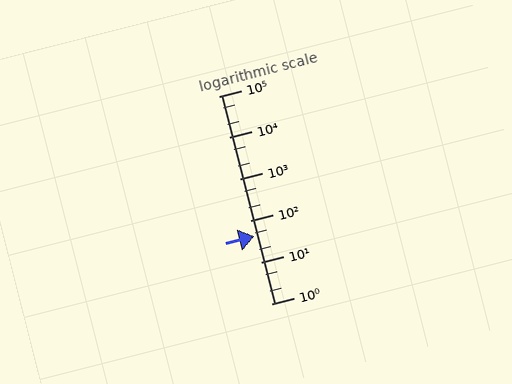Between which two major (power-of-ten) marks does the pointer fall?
The pointer is between 10 and 100.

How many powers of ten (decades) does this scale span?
The scale spans 5 decades, from 1 to 100000.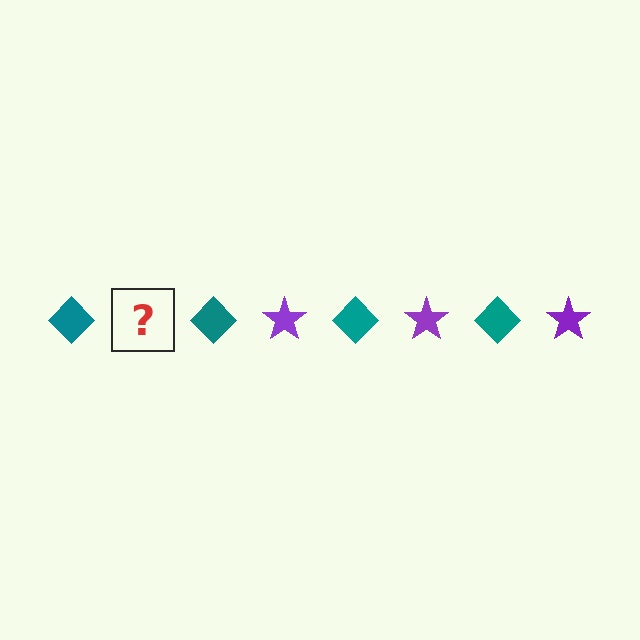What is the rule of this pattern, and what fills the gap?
The rule is that the pattern alternates between teal diamond and purple star. The gap should be filled with a purple star.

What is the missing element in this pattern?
The missing element is a purple star.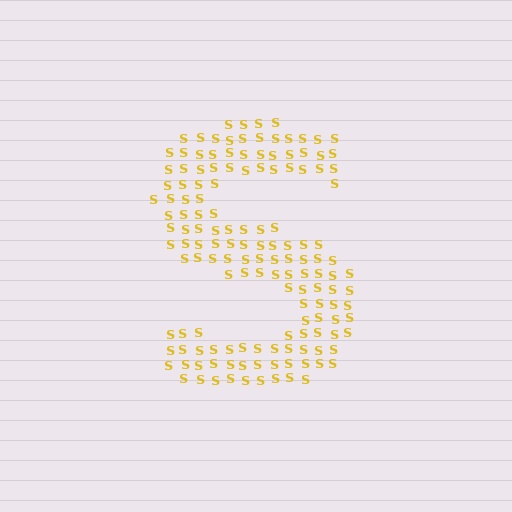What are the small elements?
The small elements are letter S's.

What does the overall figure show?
The overall figure shows the letter S.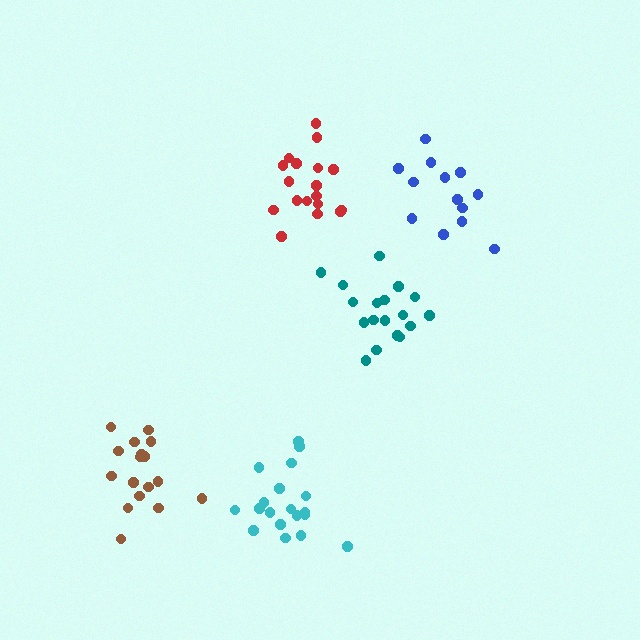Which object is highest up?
The red cluster is topmost.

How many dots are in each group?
Group 1: 13 dots, Group 2: 17 dots, Group 3: 18 dots, Group 4: 18 dots, Group 5: 19 dots (85 total).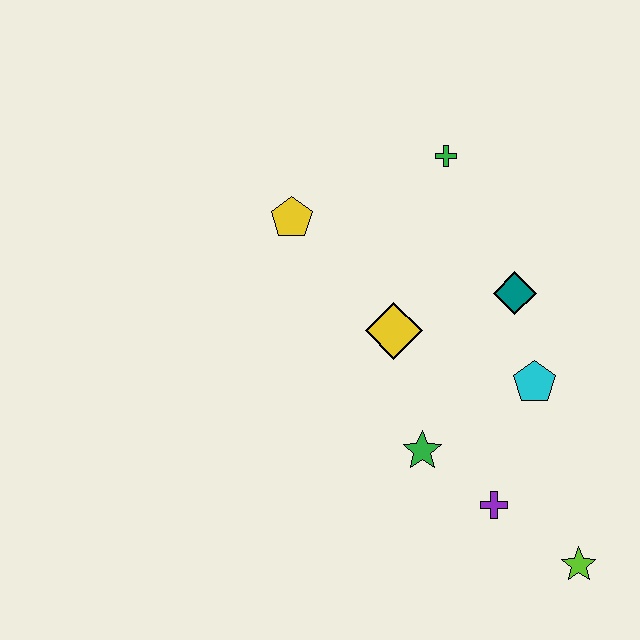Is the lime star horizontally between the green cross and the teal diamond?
No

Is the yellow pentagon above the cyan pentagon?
Yes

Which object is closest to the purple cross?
The green star is closest to the purple cross.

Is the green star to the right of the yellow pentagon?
Yes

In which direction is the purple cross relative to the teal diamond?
The purple cross is below the teal diamond.